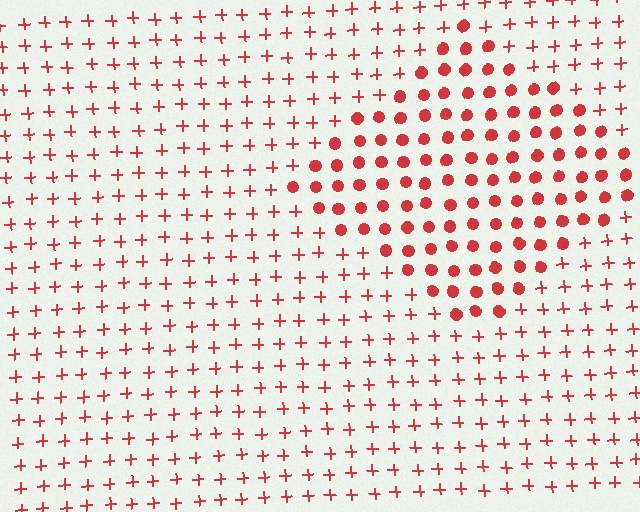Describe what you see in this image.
The image is filled with small red elements arranged in a uniform grid. A diamond-shaped region contains circles, while the surrounding area contains plus signs. The boundary is defined purely by the change in element shape.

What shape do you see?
I see a diamond.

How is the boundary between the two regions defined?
The boundary is defined by a change in element shape: circles inside vs. plus signs outside. All elements share the same color and spacing.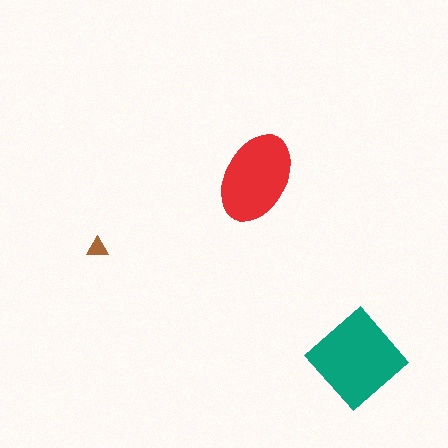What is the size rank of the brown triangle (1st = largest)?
3rd.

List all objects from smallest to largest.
The brown triangle, the red ellipse, the teal diamond.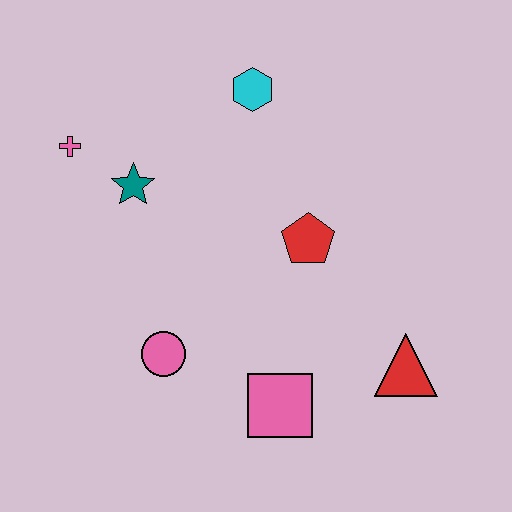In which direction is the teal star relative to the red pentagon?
The teal star is to the left of the red pentagon.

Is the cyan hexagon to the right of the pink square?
No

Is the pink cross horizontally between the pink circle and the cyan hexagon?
No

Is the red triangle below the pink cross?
Yes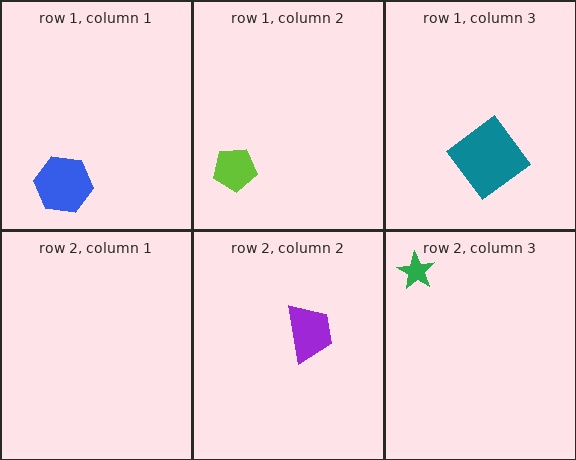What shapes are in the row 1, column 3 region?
The teal diamond.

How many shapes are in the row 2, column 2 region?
1.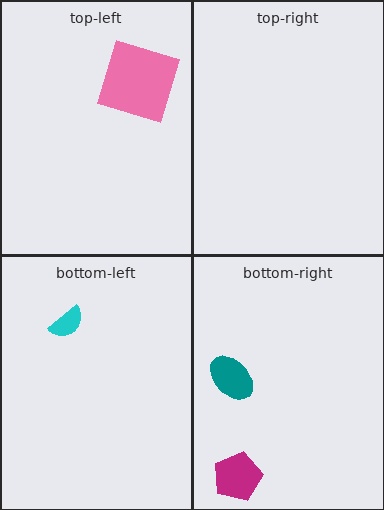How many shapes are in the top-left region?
1.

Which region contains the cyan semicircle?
The bottom-left region.